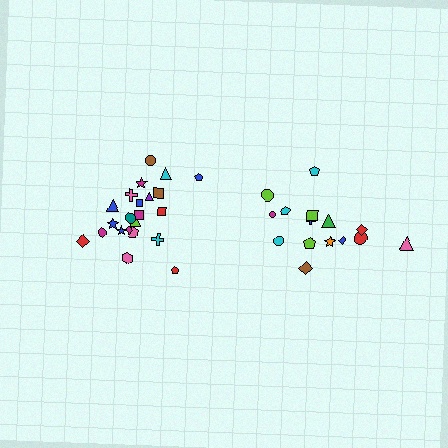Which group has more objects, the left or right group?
The left group.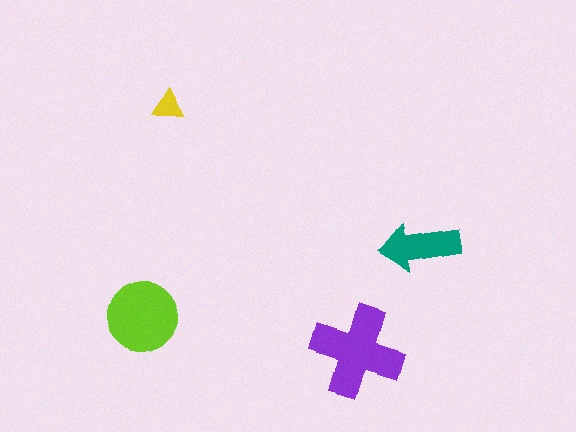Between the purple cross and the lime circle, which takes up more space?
The purple cross.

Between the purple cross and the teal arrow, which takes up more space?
The purple cross.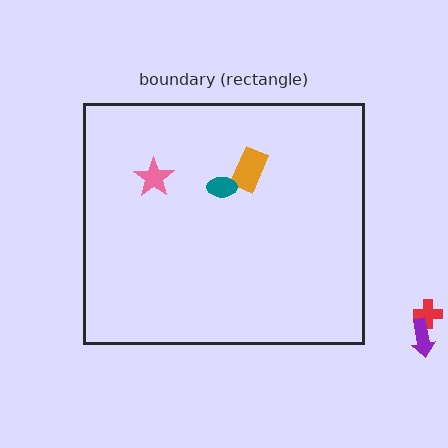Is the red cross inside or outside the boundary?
Outside.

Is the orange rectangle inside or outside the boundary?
Inside.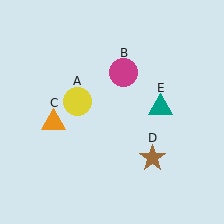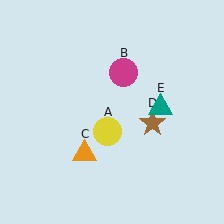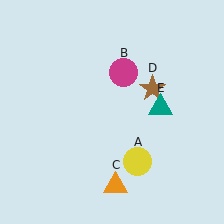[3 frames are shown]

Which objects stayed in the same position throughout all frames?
Magenta circle (object B) and teal triangle (object E) remained stationary.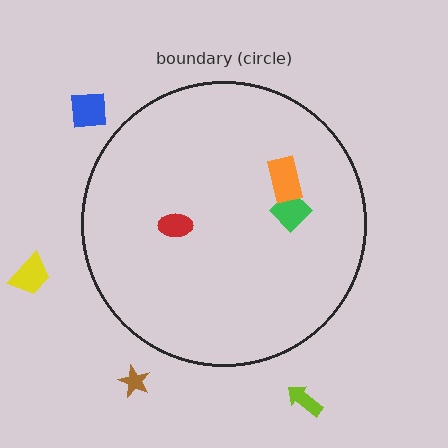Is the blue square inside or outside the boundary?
Outside.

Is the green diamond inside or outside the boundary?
Inside.